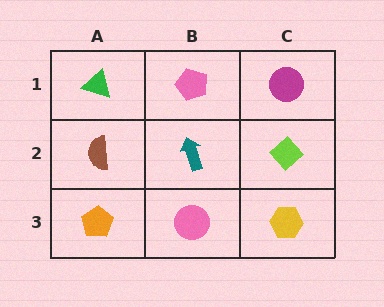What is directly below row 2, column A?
An orange pentagon.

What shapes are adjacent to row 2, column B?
A pink pentagon (row 1, column B), a pink circle (row 3, column B), a brown semicircle (row 2, column A), a lime diamond (row 2, column C).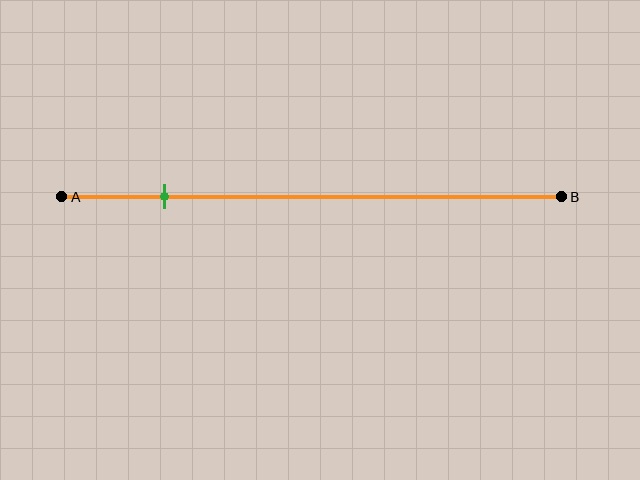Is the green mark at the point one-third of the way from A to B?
No, the mark is at about 20% from A, not at the 33% one-third point.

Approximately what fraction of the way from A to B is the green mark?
The green mark is approximately 20% of the way from A to B.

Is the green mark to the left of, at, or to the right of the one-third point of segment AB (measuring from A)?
The green mark is to the left of the one-third point of segment AB.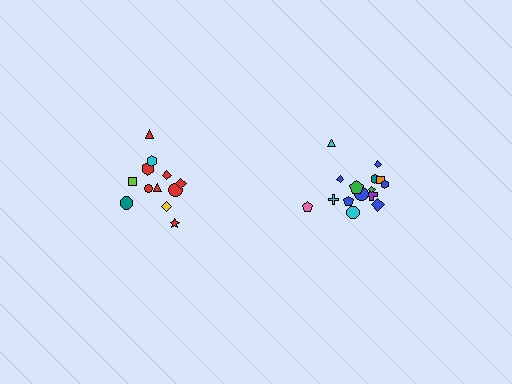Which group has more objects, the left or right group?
The right group.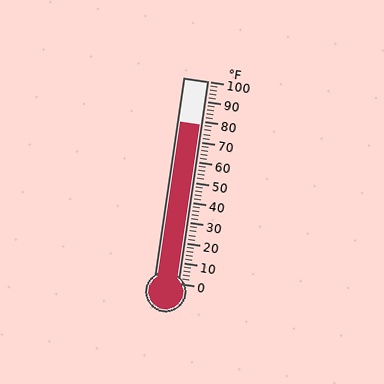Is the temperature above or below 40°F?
The temperature is above 40°F.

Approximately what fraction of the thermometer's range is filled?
The thermometer is filled to approximately 80% of its range.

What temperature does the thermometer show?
The thermometer shows approximately 78°F.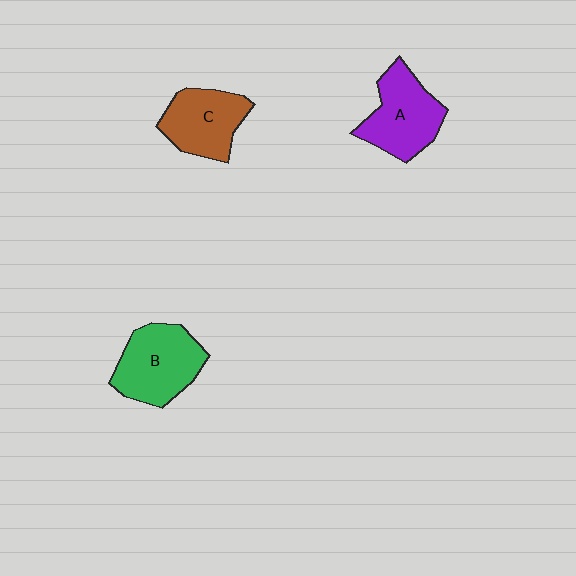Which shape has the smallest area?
Shape C (brown).